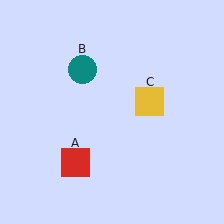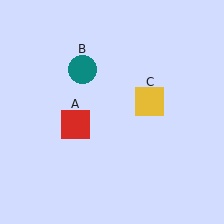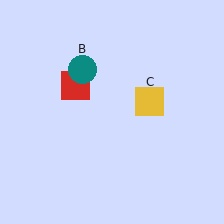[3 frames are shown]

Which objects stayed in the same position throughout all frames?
Teal circle (object B) and yellow square (object C) remained stationary.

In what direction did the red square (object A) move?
The red square (object A) moved up.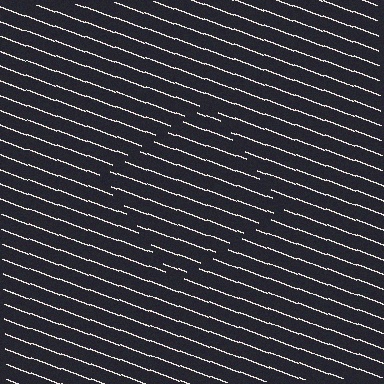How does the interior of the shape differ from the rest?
The interior of the shape contains the same grating, shifted by half a period — the contour is defined by the phase discontinuity where line-ends from the inner and outer gratings abut.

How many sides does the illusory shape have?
4 sides — the line-ends trace a square.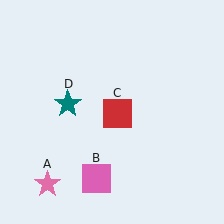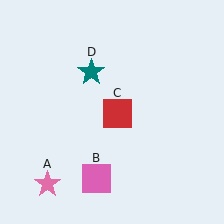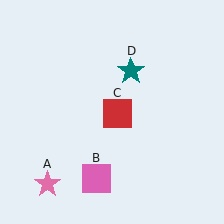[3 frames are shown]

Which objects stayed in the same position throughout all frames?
Pink star (object A) and pink square (object B) and red square (object C) remained stationary.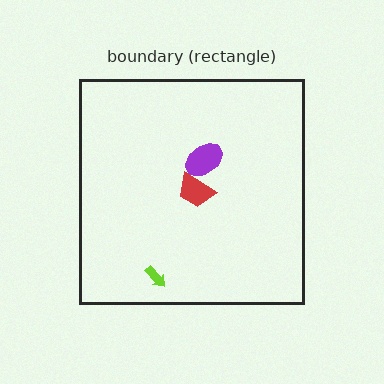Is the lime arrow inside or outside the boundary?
Inside.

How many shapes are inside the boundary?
3 inside, 0 outside.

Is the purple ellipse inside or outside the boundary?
Inside.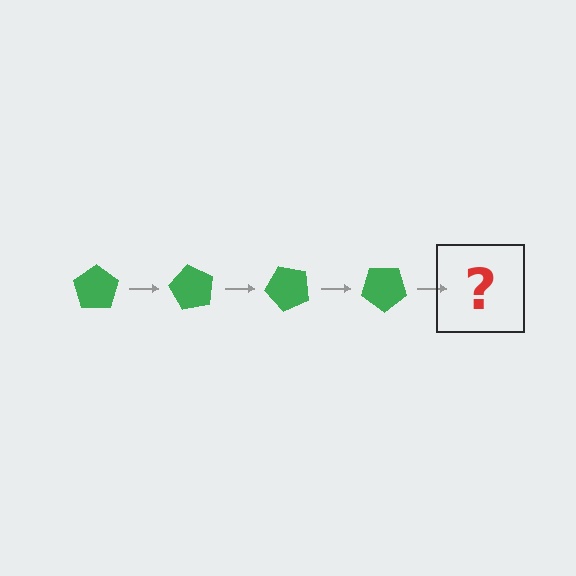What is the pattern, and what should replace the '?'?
The pattern is that the pentagon rotates 60 degrees each step. The '?' should be a green pentagon rotated 240 degrees.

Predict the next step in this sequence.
The next step is a green pentagon rotated 240 degrees.